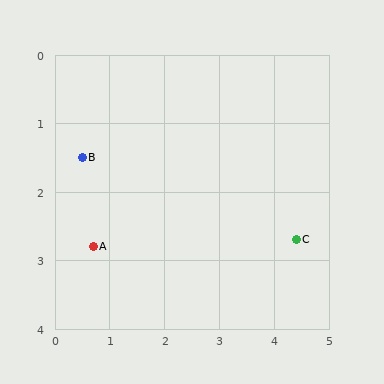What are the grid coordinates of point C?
Point C is at approximately (4.4, 2.7).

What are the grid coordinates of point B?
Point B is at approximately (0.5, 1.5).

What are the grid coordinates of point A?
Point A is at approximately (0.7, 2.8).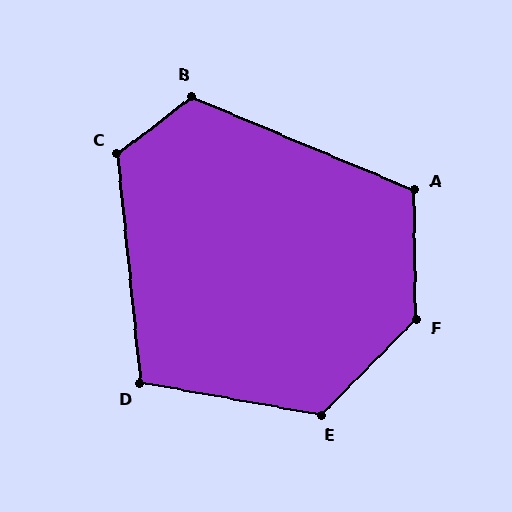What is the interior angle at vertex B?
Approximately 119 degrees (obtuse).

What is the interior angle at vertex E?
Approximately 125 degrees (obtuse).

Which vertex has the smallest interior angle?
D, at approximately 106 degrees.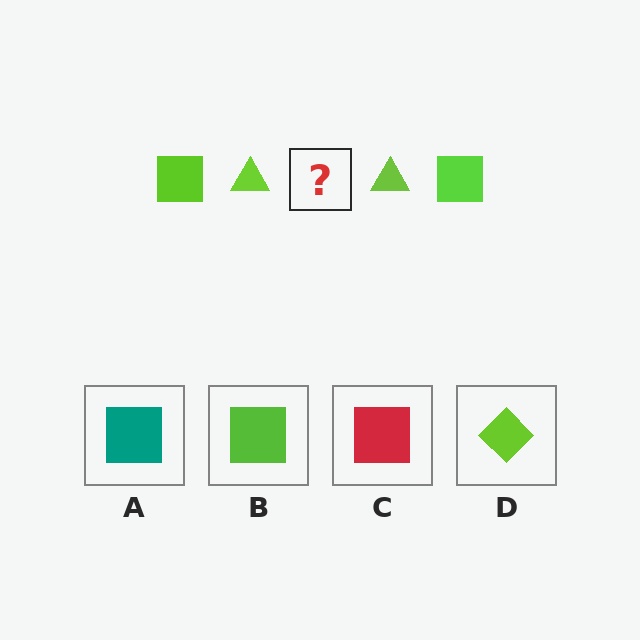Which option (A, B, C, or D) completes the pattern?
B.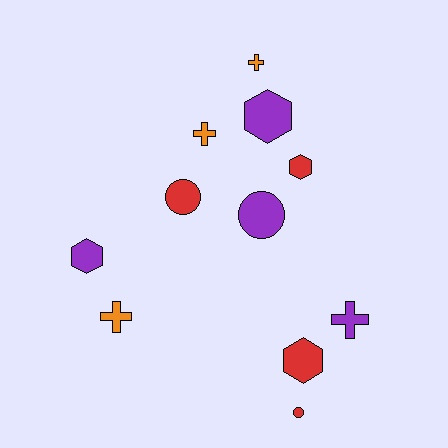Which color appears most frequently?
Red, with 4 objects.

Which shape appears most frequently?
Cross, with 4 objects.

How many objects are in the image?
There are 11 objects.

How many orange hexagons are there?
There are no orange hexagons.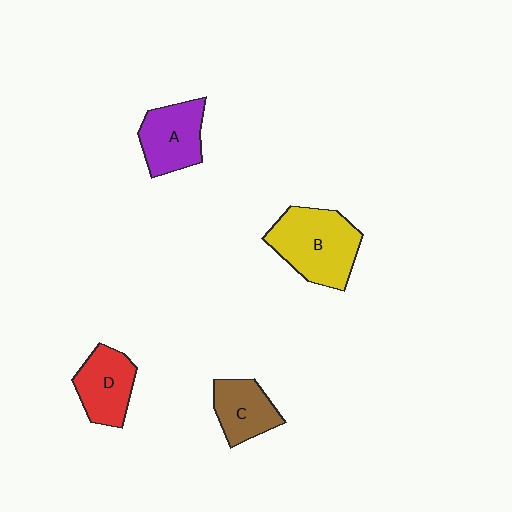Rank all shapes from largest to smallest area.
From largest to smallest: B (yellow), A (purple), D (red), C (brown).